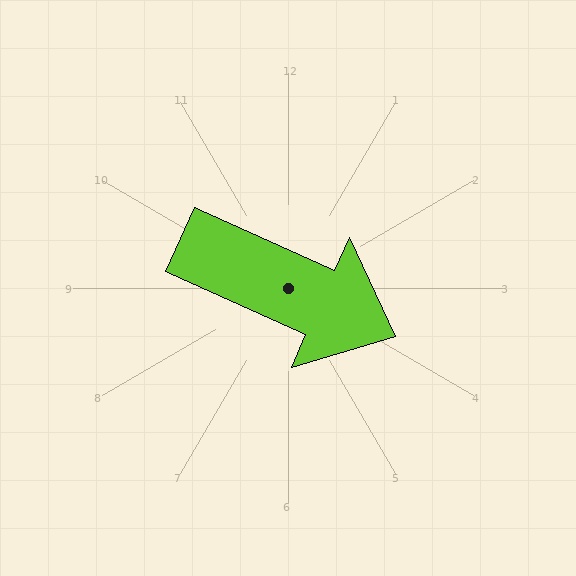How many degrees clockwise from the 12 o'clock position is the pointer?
Approximately 114 degrees.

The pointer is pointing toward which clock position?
Roughly 4 o'clock.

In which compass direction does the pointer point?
Southeast.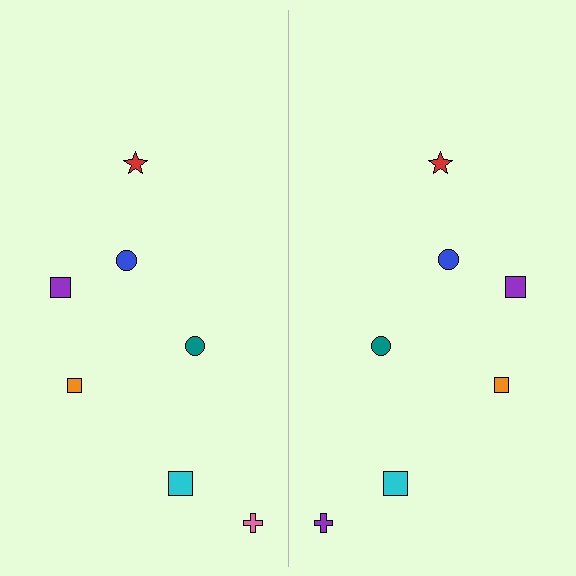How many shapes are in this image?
There are 14 shapes in this image.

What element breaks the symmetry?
The purple cross on the right side breaks the symmetry — its mirror counterpart is pink.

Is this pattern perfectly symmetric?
No, the pattern is not perfectly symmetric. The purple cross on the right side breaks the symmetry — its mirror counterpart is pink.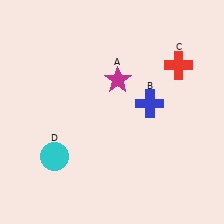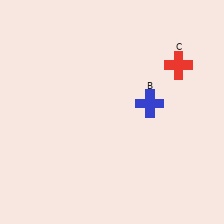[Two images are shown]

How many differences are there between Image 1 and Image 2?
There are 2 differences between the two images.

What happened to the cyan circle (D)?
The cyan circle (D) was removed in Image 2. It was in the bottom-left area of Image 1.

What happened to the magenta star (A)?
The magenta star (A) was removed in Image 2. It was in the top-right area of Image 1.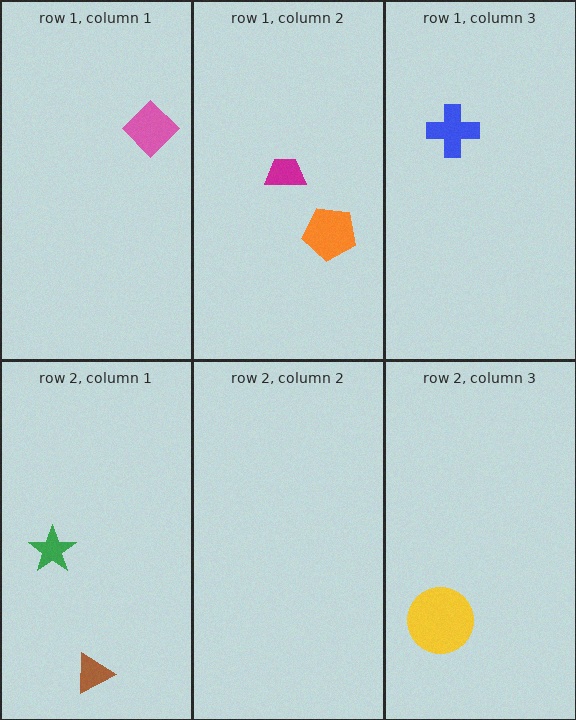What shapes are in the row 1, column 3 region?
The blue cross.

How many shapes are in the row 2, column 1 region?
2.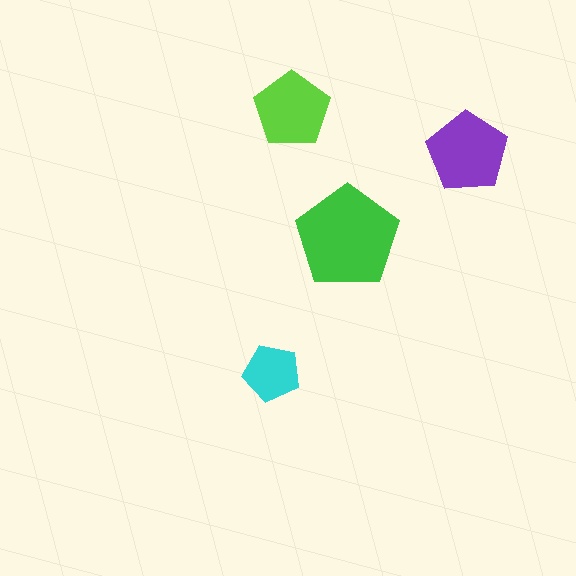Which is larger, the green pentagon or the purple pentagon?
The green one.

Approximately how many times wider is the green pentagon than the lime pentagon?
About 1.5 times wider.